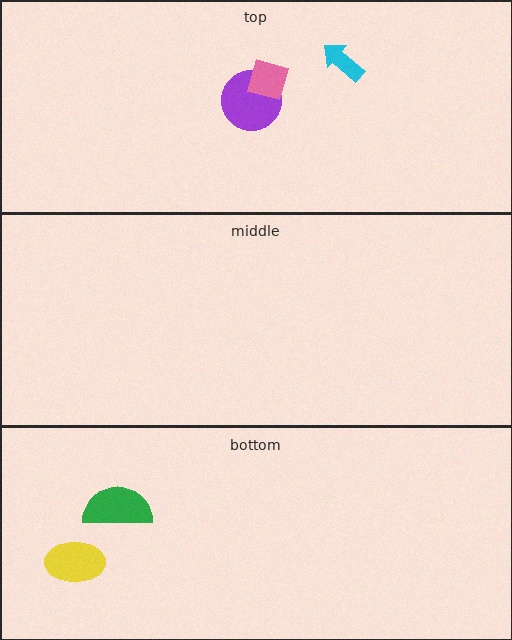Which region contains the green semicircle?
The bottom region.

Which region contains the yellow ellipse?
The bottom region.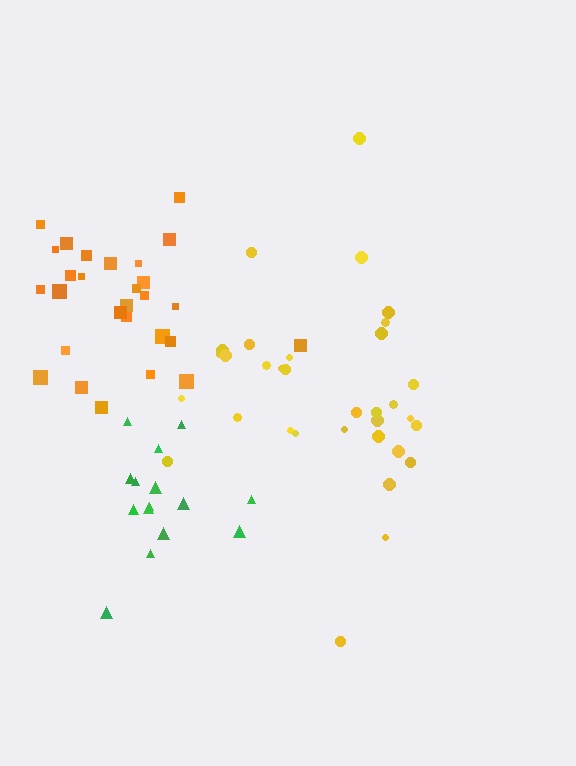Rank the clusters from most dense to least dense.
orange, yellow, green.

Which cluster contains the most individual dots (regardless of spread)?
Yellow (33).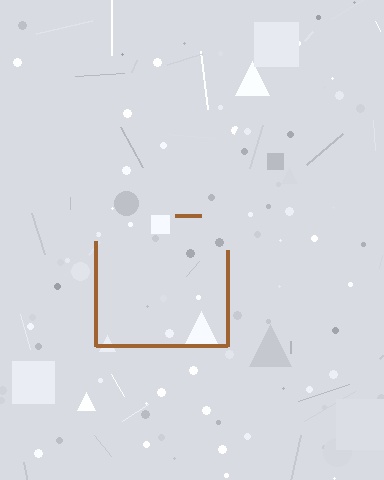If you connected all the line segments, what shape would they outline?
They would outline a square.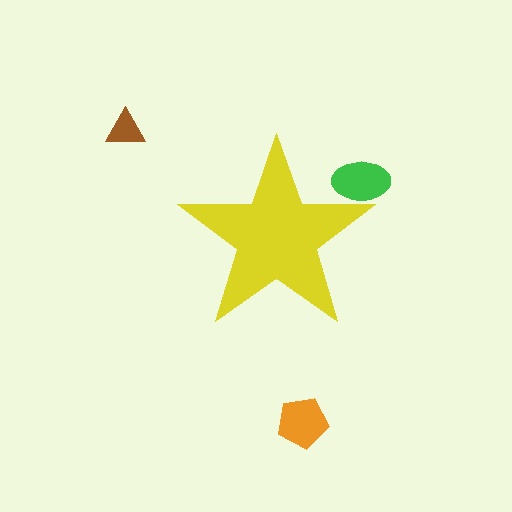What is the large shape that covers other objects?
A yellow star.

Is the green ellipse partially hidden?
Yes, the green ellipse is partially hidden behind the yellow star.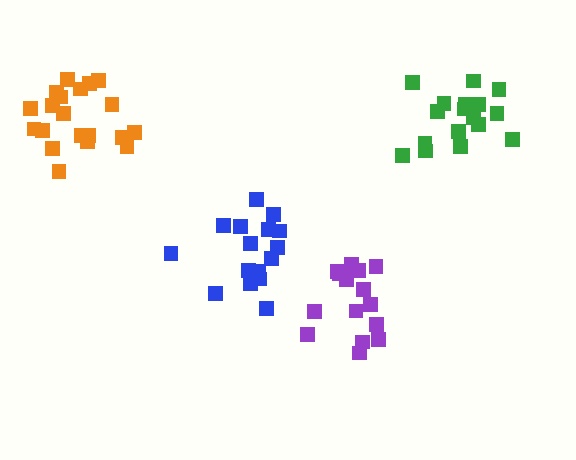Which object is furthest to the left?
The orange cluster is leftmost.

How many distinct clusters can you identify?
There are 4 distinct clusters.